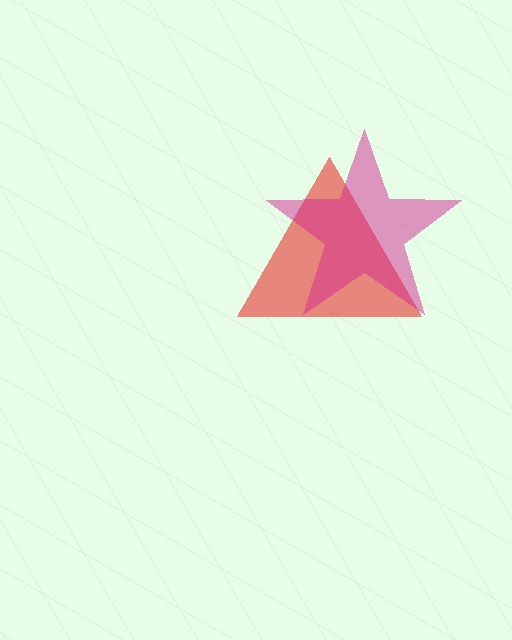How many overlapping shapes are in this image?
There are 2 overlapping shapes in the image.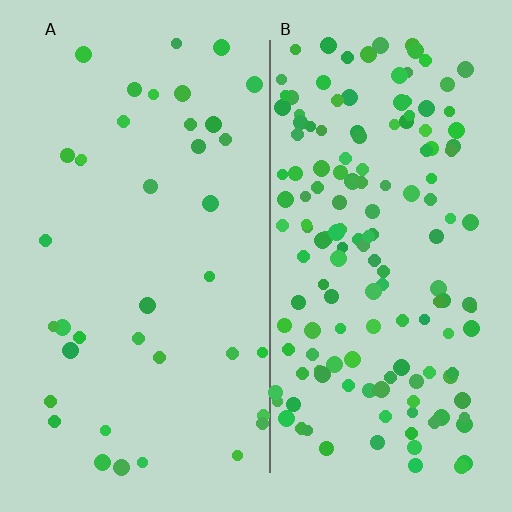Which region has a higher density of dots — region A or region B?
B (the right).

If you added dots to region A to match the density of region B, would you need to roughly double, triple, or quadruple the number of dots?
Approximately quadruple.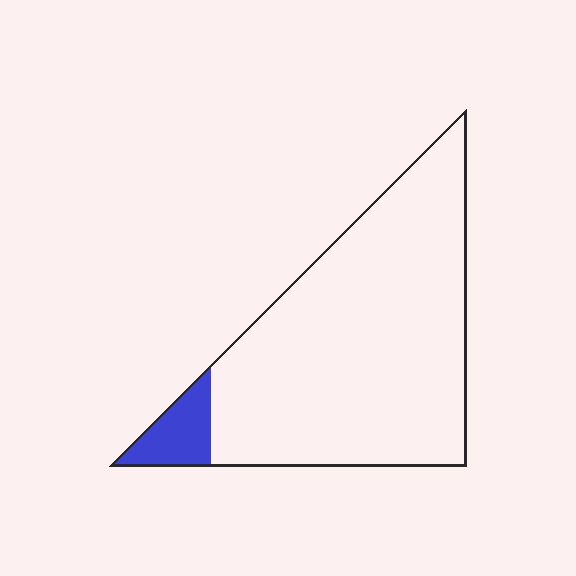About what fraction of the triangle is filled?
About one tenth (1/10).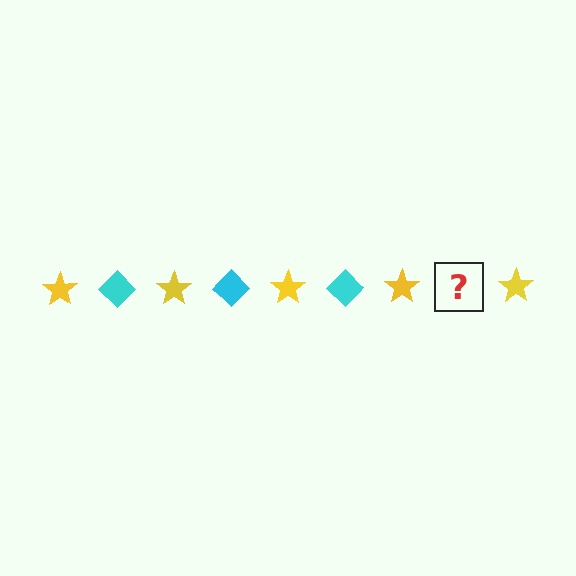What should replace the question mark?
The question mark should be replaced with a cyan diamond.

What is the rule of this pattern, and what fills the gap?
The rule is that the pattern alternates between yellow star and cyan diamond. The gap should be filled with a cyan diamond.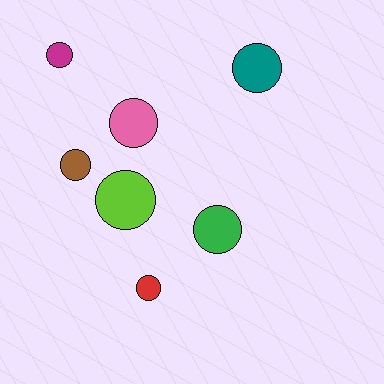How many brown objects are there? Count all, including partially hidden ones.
There is 1 brown object.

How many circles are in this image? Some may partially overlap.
There are 7 circles.